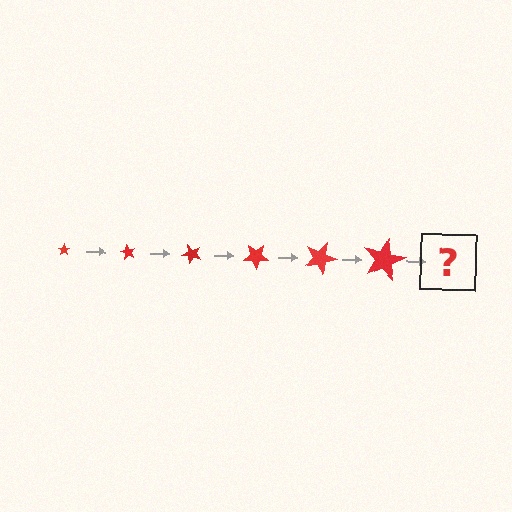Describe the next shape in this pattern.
It should be a star, larger than the previous one and rotated 360 degrees from the start.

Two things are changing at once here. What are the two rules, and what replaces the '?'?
The two rules are that the star grows larger each step and it rotates 60 degrees each step. The '?' should be a star, larger than the previous one and rotated 360 degrees from the start.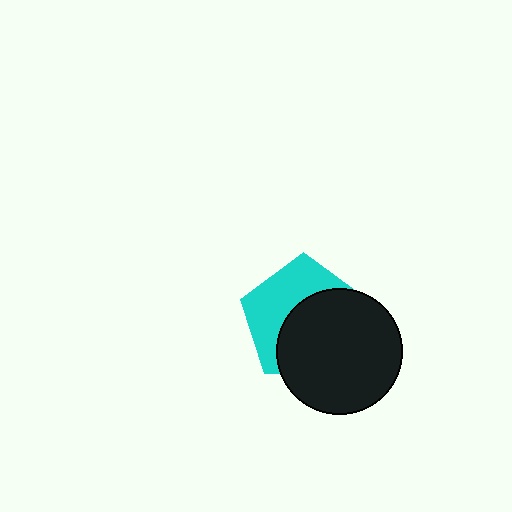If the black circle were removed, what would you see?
You would see the complete cyan pentagon.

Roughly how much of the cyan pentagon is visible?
A small part of it is visible (roughly 44%).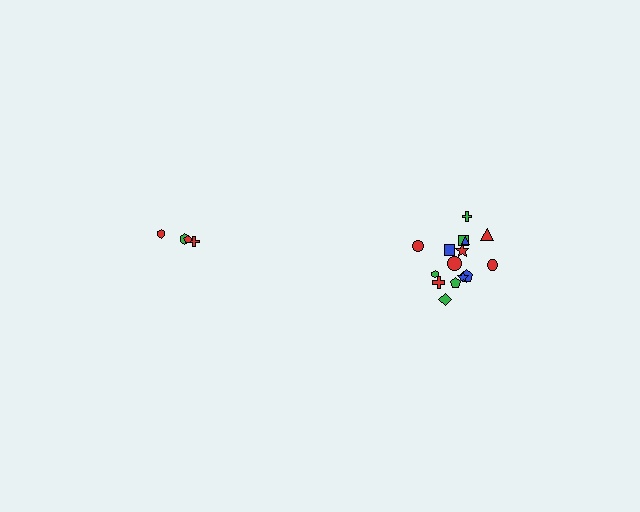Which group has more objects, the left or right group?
The right group.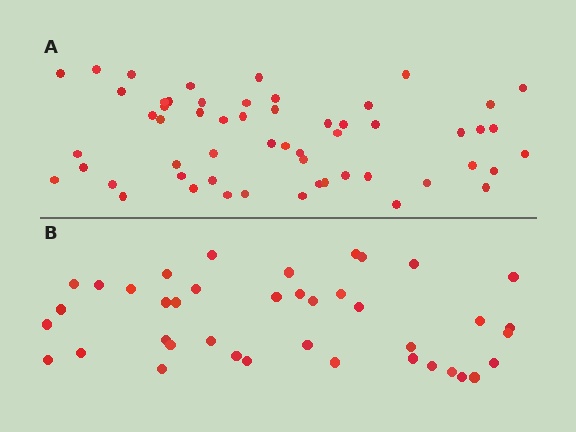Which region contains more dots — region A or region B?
Region A (the top region) has more dots.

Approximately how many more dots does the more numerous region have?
Region A has approximately 15 more dots than region B.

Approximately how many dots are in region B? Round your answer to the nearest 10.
About 40 dots.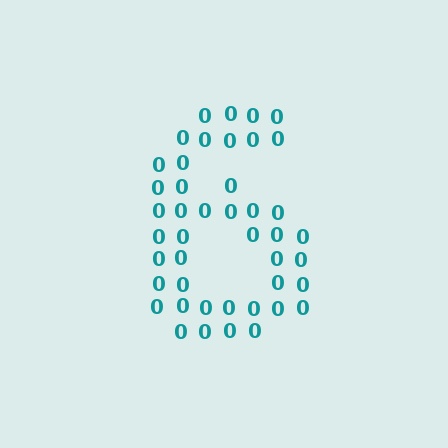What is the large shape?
The large shape is the digit 6.